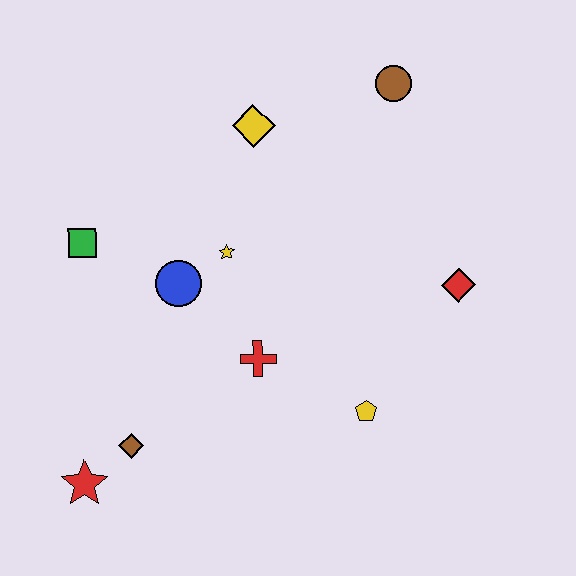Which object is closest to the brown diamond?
The red star is closest to the brown diamond.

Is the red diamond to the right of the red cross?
Yes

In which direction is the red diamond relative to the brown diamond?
The red diamond is to the right of the brown diamond.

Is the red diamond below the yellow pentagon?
No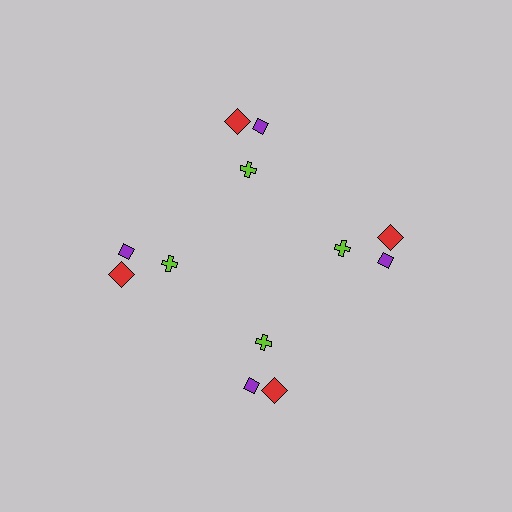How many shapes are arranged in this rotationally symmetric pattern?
There are 12 shapes, arranged in 4 groups of 3.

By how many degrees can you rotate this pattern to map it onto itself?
The pattern maps onto itself every 90 degrees of rotation.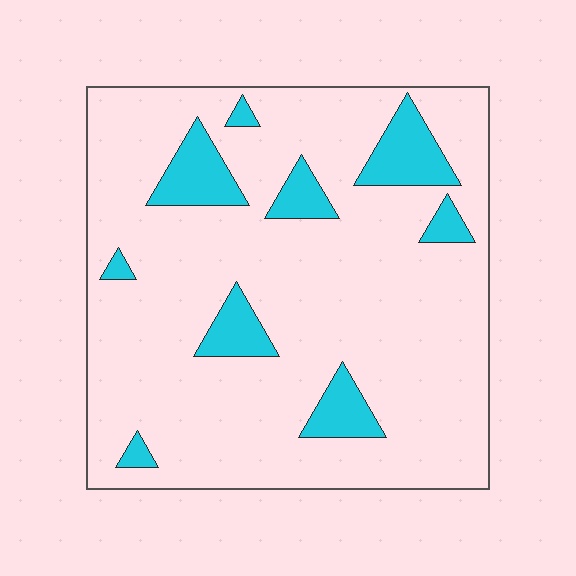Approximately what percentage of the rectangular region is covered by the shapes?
Approximately 15%.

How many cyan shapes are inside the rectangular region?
9.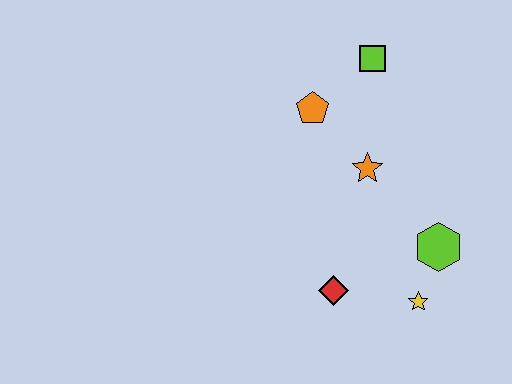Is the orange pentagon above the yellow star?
Yes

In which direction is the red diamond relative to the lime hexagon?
The red diamond is to the left of the lime hexagon.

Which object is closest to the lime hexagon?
The yellow star is closest to the lime hexagon.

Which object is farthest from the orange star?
The yellow star is farthest from the orange star.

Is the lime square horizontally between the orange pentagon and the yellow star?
Yes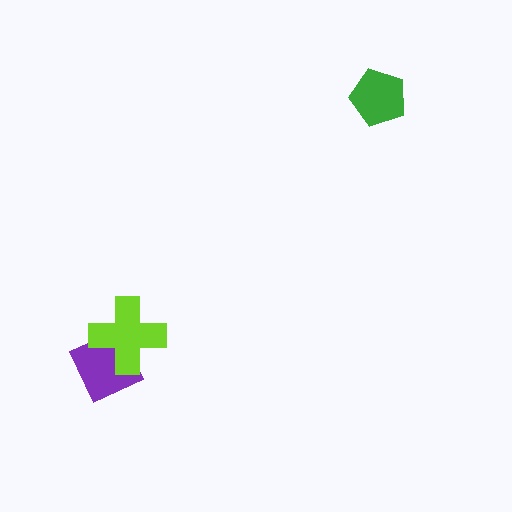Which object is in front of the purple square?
The lime cross is in front of the purple square.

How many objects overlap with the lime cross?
1 object overlaps with the lime cross.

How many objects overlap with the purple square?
1 object overlaps with the purple square.